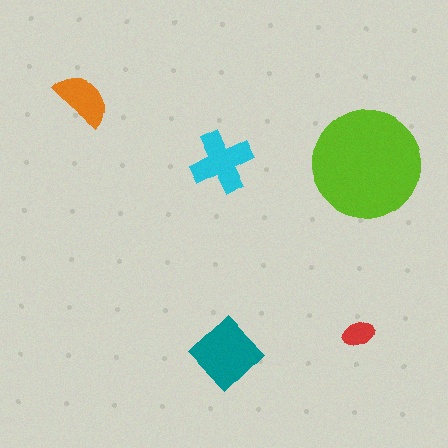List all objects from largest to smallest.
The lime circle, the teal diamond, the cyan cross, the orange semicircle, the red ellipse.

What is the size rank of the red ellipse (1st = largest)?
5th.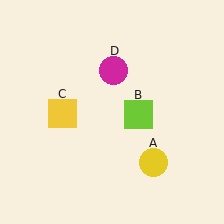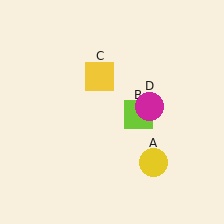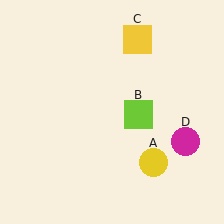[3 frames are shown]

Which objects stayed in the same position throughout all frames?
Yellow circle (object A) and lime square (object B) remained stationary.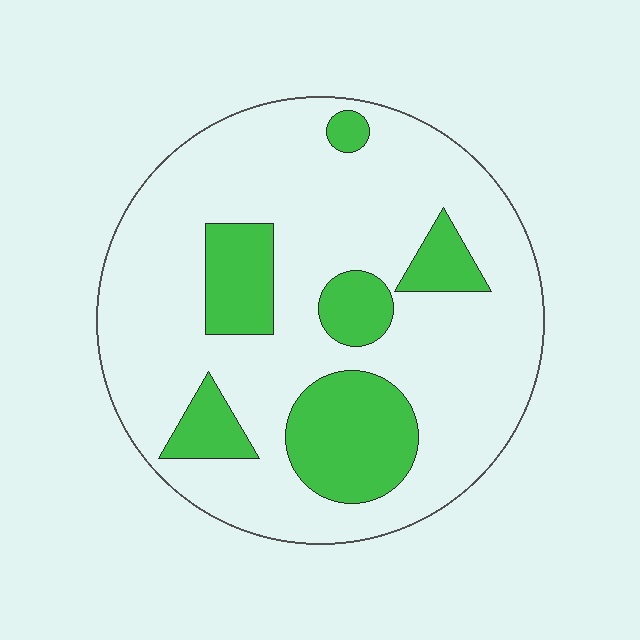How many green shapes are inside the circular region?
6.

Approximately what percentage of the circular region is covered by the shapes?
Approximately 25%.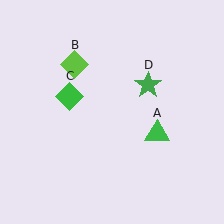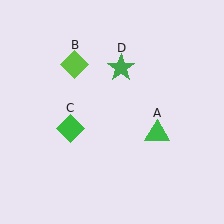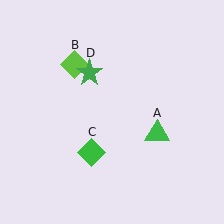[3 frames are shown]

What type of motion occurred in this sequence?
The green diamond (object C), green star (object D) rotated counterclockwise around the center of the scene.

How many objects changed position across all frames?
2 objects changed position: green diamond (object C), green star (object D).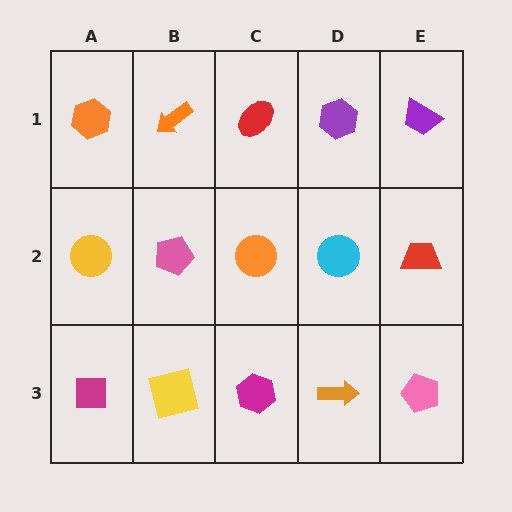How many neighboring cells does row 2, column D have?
4.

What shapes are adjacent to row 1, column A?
A yellow circle (row 2, column A), an orange arrow (row 1, column B).